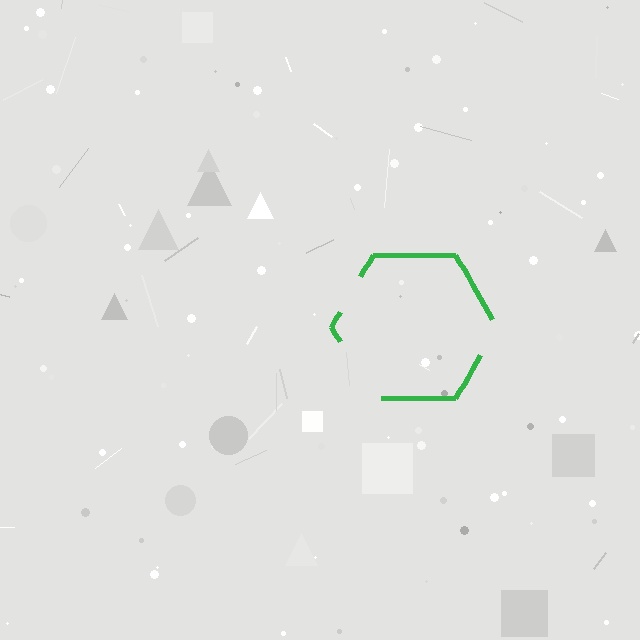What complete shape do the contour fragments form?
The contour fragments form a hexagon.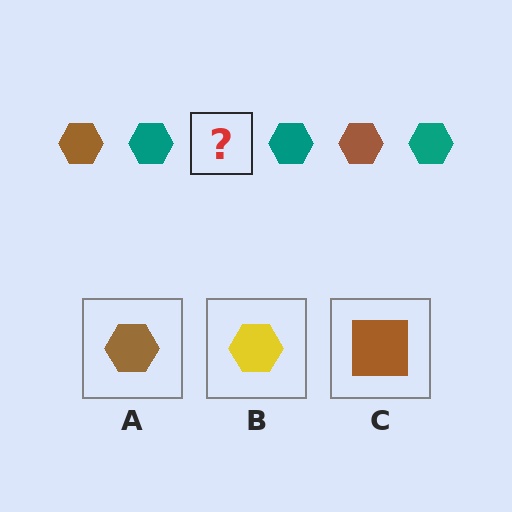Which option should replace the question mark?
Option A.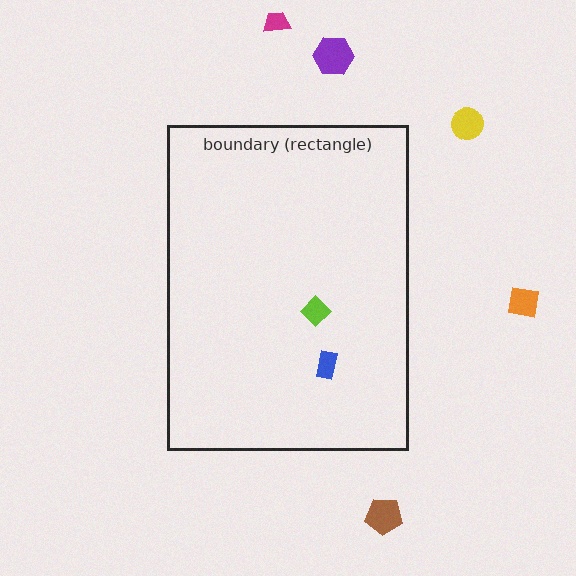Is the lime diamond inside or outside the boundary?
Inside.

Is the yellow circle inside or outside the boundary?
Outside.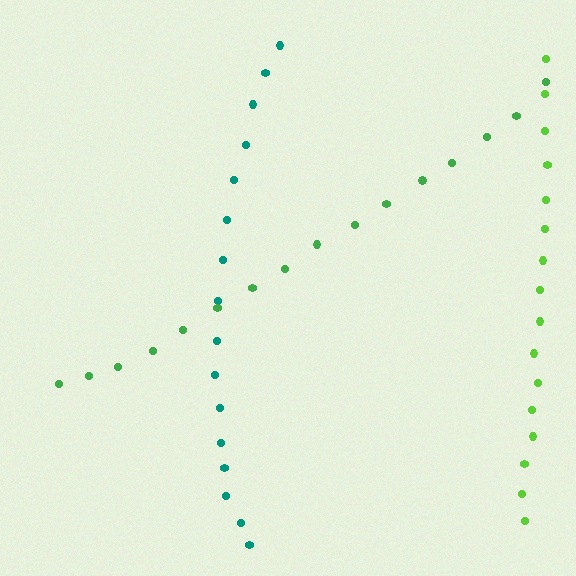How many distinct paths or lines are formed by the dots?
There are 3 distinct paths.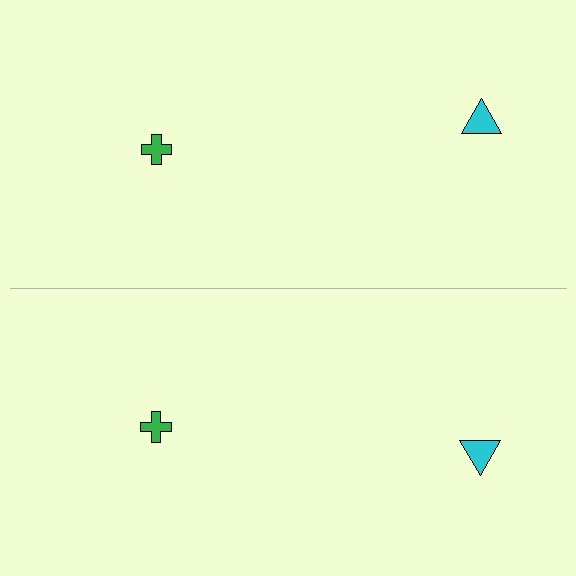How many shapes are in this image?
There are 4 shapes in this image.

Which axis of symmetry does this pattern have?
The pattern has a horizontal axis of symmetry running through the center of the image.